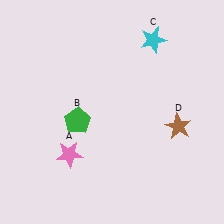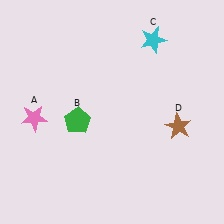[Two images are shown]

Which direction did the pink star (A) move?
The pink star (A) moved up.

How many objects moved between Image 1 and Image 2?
1 object moved between the two images.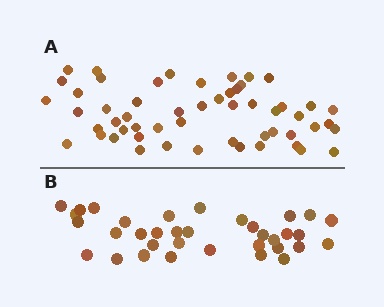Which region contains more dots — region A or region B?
Region A (the top region) has more dots.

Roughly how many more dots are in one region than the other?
Region A has approximately 20 more dots than region B.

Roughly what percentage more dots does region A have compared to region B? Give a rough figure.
About 55% more.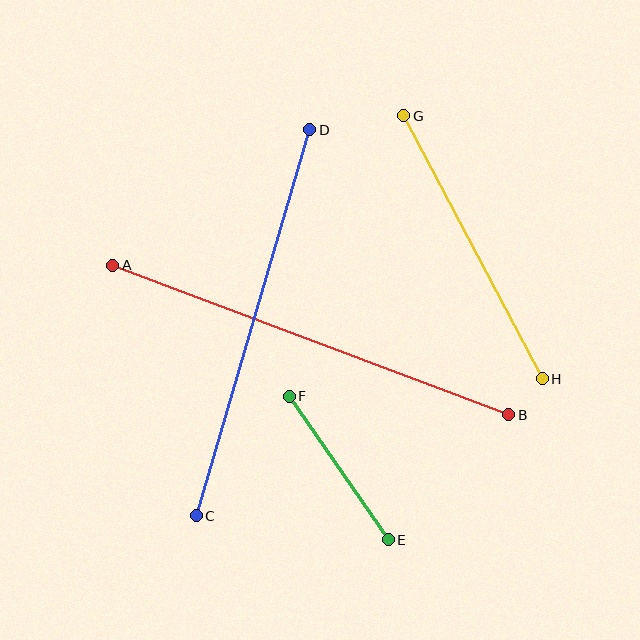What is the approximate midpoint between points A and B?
The midpoint is at approximately (311, 340) pixels.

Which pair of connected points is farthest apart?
Points A and B are farthest apart.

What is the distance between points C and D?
The distance is approximately 403 pixels.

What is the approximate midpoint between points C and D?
The midpoint is at approximately (253, 323) pixels.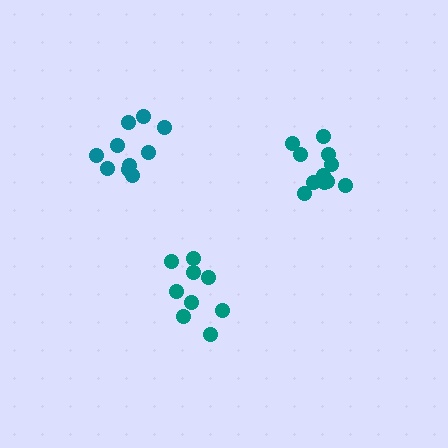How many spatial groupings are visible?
There are 3 spatial groupings.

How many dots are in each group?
Group 1: 9 dots, Group 2: 11 dots, Group 3: 10 dots (30 total).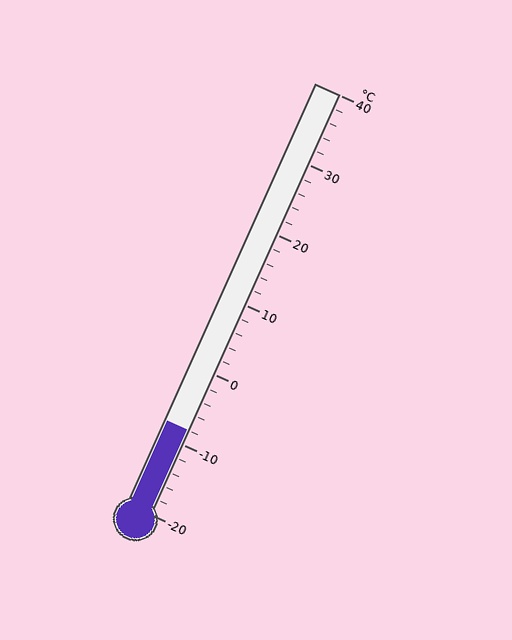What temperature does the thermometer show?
The thermometer shows approximately -8°C.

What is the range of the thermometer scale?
The thermometer scale ranges from -20°C to 40°C.